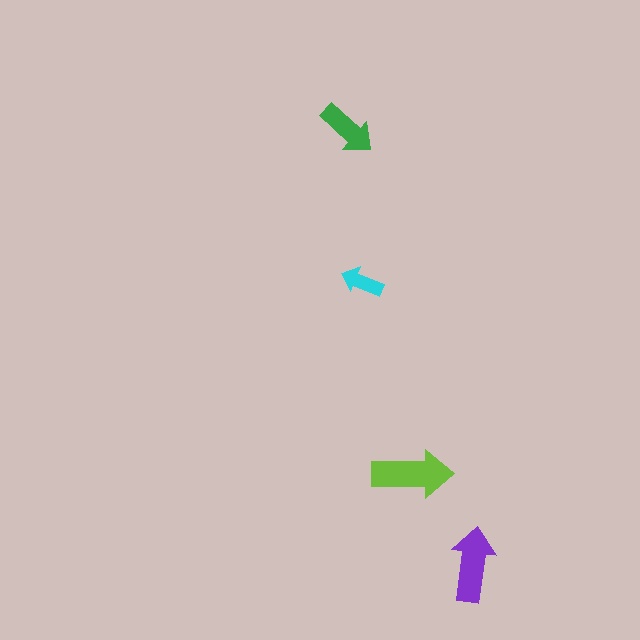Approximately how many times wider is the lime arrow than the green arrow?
About 1.5 times wider.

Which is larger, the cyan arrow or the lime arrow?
The lime one.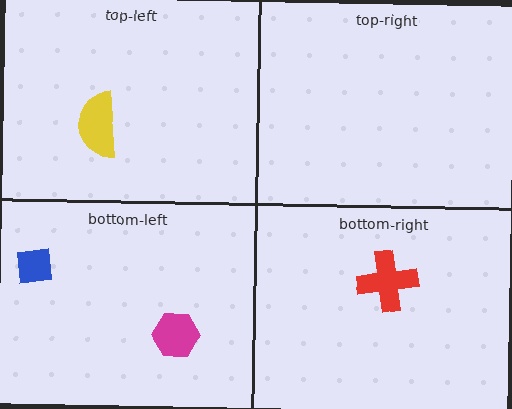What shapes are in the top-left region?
The yellow semicircle.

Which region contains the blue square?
The bottom-left region.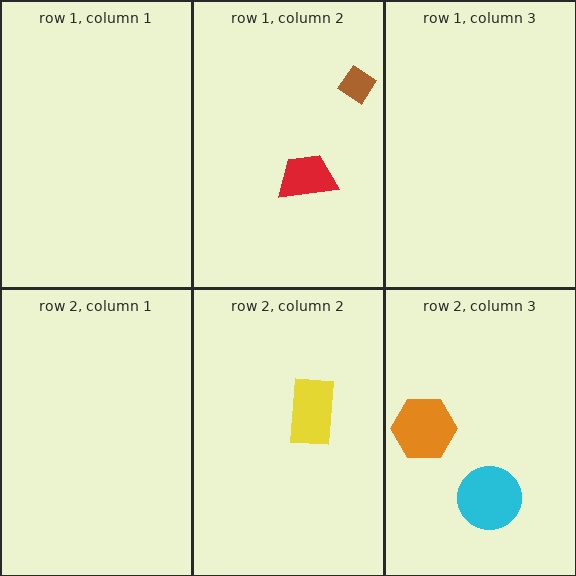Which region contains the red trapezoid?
The row 1, column 2 region.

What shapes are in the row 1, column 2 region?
The brown diamond, the red trapezoid.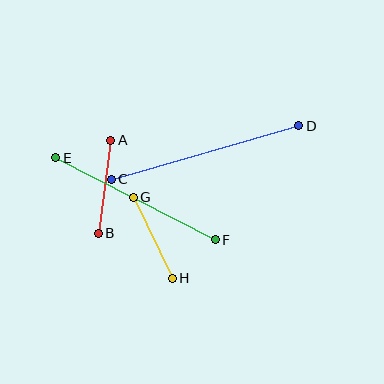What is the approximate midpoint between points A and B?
The midpoint is at approximately (104, 187) pixels.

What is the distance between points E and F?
The distance is approximately 180 pixels.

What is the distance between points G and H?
The distance is approximately 90 pixels.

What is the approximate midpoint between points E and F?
The midpoint is at approximately (135, 199) pixels.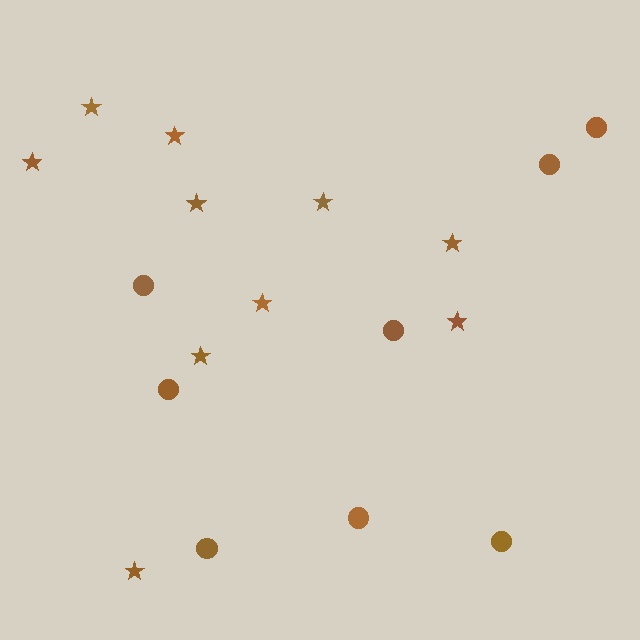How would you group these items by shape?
There are 2 groups: one group of circles (8) and one group of stars (10).